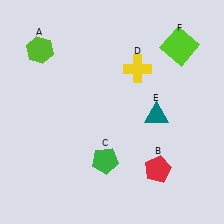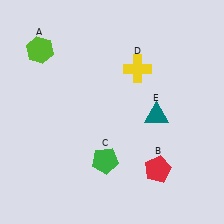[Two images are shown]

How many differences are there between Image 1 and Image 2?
There is 1 difference between the two images.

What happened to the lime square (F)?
The lime square (F) was removed in Image 2. It was in the top-right area of Image 1.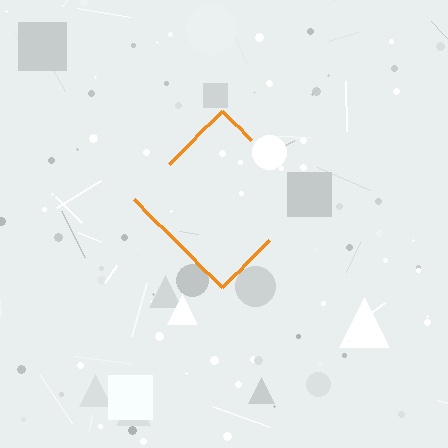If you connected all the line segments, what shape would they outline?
They would outline a diamond.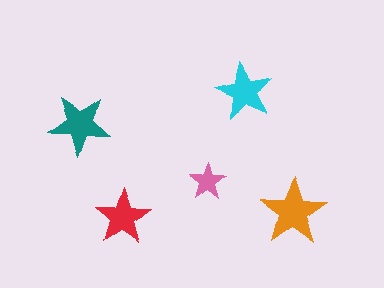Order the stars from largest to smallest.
the orange one, the teal one, the cyan one, the red one, the pink one.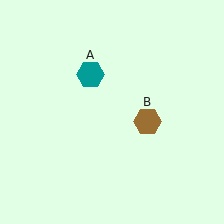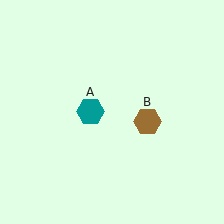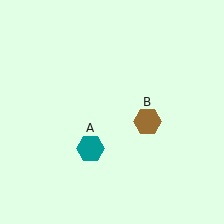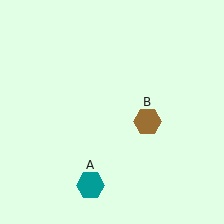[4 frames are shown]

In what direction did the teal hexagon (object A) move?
The teal hexagon (object A) moved down.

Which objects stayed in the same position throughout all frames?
Brown hexagon (object B) remained stationary.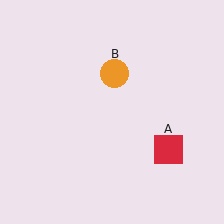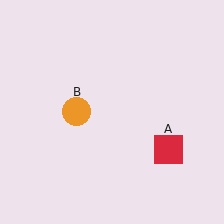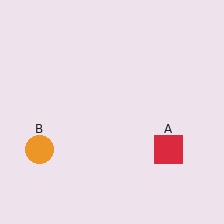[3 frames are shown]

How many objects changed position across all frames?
1 object changed position: orange circle (object B).